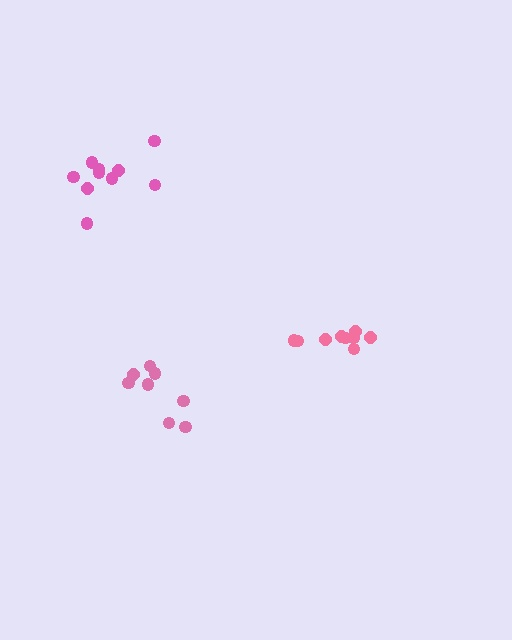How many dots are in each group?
Group 1: 8 dots, Group 2: 10 dots, Group 3: 10 dots (28 total).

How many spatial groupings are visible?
There are 3 spatial groupings.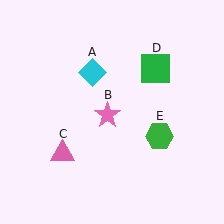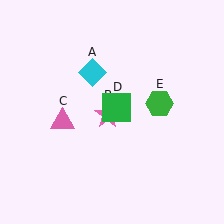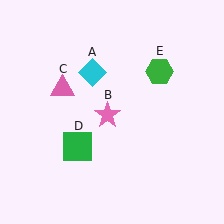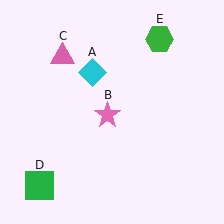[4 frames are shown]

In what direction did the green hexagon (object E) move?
The green hexagon (object E) moved up.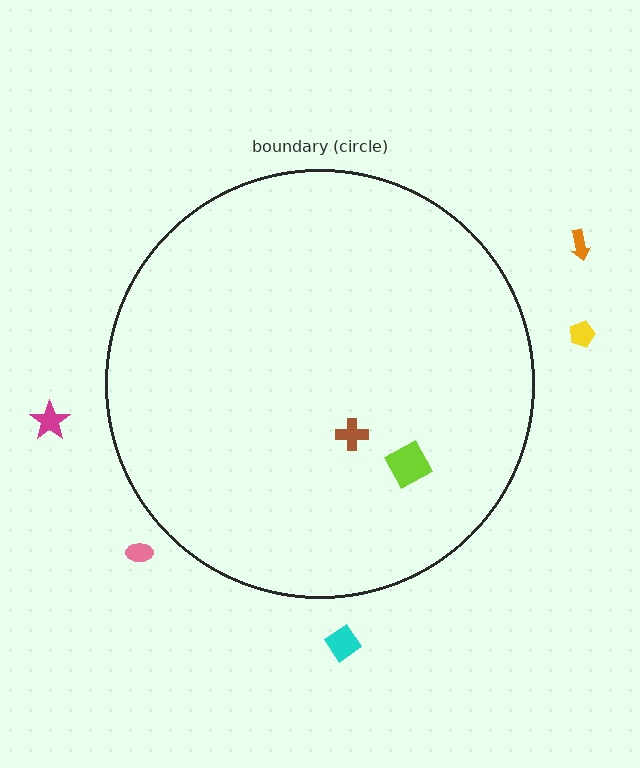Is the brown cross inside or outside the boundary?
Inside.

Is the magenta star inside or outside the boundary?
Outside.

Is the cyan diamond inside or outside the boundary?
Outside.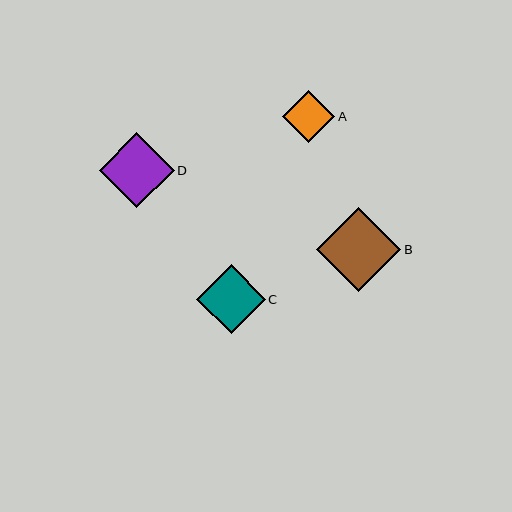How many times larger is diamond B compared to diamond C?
Diamond B is approximately 1.2 times the size of diamond C.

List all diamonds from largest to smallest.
From largest to smallest: B, D, C, A.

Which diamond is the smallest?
Diamond A is the smallest with a size of approximately 52 pixels.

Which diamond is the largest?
Diamond B is the largest with a size of approximately 84 pixels.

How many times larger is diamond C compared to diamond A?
Diamond C is approximately 1.3 times the size of diamond A.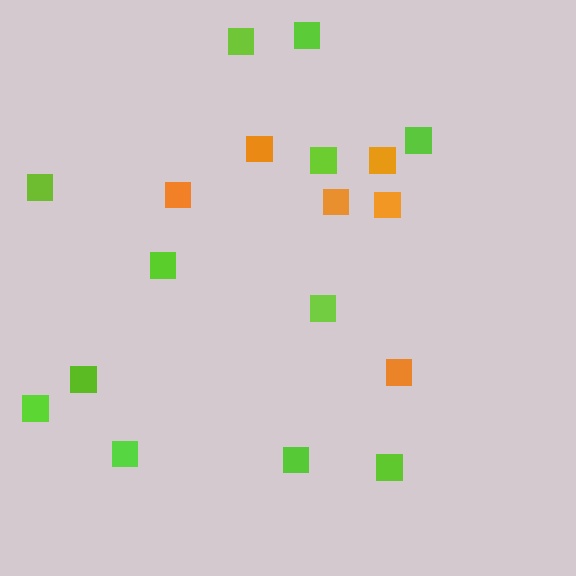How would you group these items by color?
There are 2 groups: one group of orange squares (6) and one group of lime squares (12).